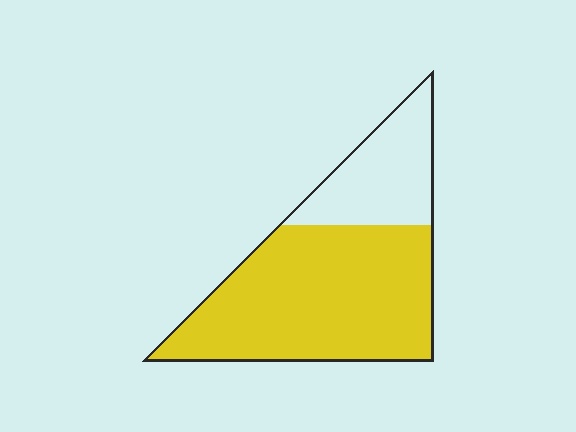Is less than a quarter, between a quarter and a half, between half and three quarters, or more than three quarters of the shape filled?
Between half and three quarters.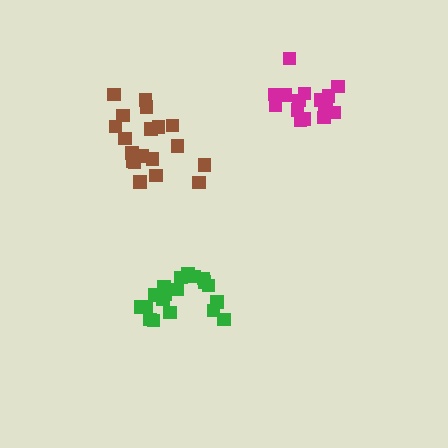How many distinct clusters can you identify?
There are 3 distinct clusters.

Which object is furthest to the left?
The brown cluster is leftmost.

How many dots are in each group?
Group 1: 19 dots, Group 2: 16 dots, Group 3: 19 dots (54 total).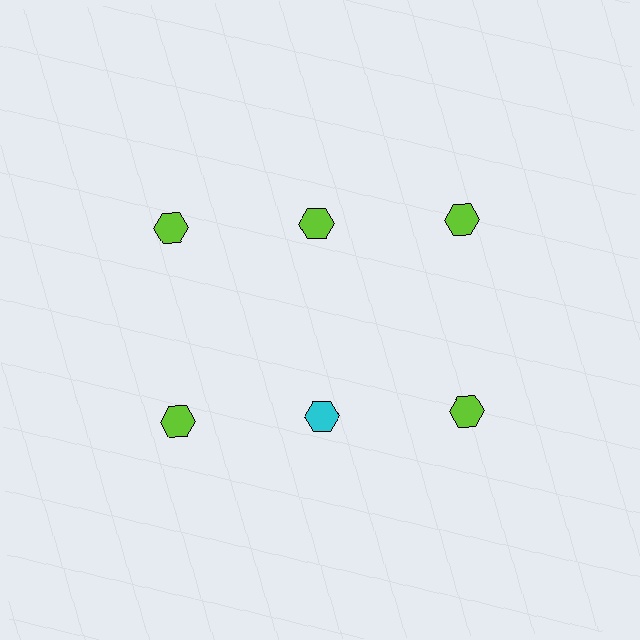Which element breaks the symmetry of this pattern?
The cyan hexagon in the second row, second from left column breaks the symmetry. All other shapes are lime hexagons.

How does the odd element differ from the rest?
It has a different color: cyan instead of lime.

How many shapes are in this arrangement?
There are 6 shapes arranged in a grid pattern.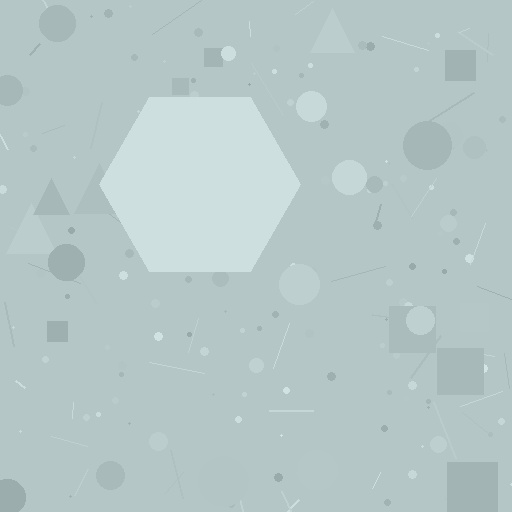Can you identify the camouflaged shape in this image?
The camouflaged shape is a hexagon.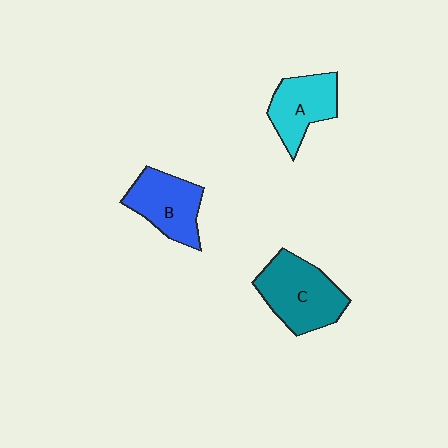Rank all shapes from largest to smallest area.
From largest to smallest: C (teal), B (blue), A (cyan).